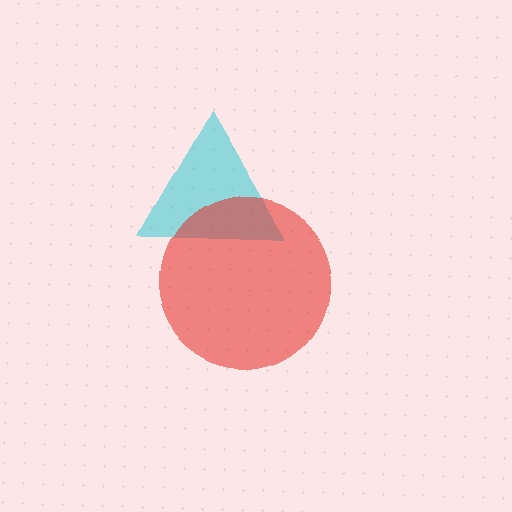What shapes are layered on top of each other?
The layered shapes are: a cyan triangle, a red circle.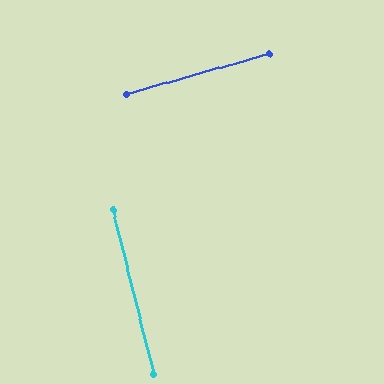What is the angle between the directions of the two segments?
Approximately 88 degrees.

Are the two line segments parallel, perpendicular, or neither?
Perpendicular — they meet at approximately 88°.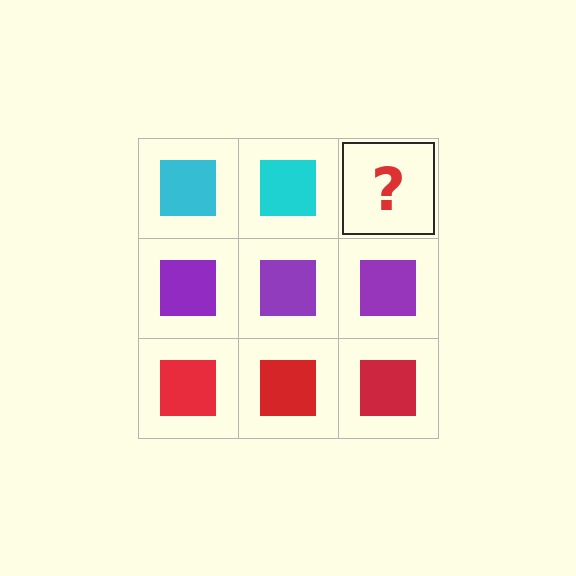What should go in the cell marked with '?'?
The missing cell should contain a cyan square.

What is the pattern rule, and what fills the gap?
The rule is that each row has a consistent color. The gap should be filled with a cyan square.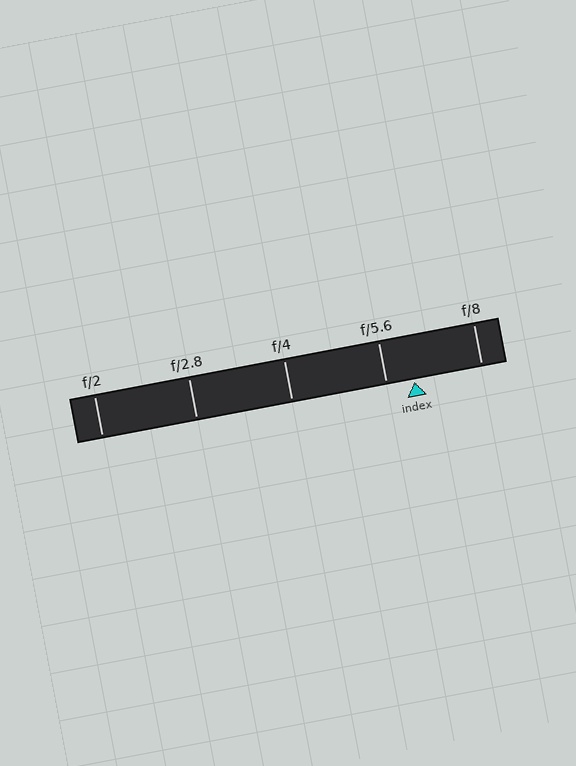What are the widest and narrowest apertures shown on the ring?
The widest aperture shown is f/2 and the narrowest is f/8.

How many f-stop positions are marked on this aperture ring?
There are 5 f-stop positions marked.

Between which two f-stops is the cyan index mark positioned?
The index mark is between f/5.6 and f/8.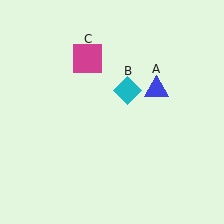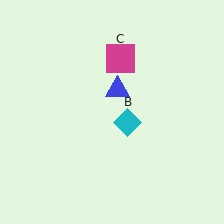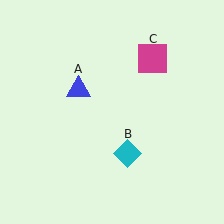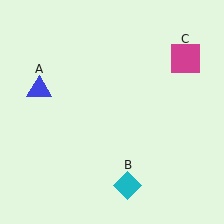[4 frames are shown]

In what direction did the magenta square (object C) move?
The magenta square (object C) moved right.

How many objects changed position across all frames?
3 objects changed position: blue triangle (object A), cyan diamond (object B), magenta square (object C).